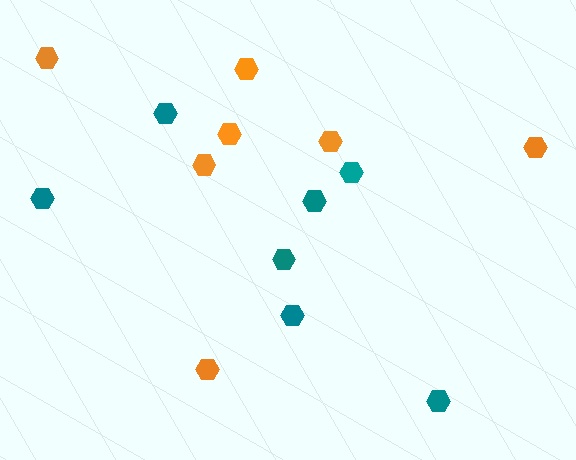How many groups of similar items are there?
There are 2 groups: one group of teal hexagons (7) and one group of orange hexagons (7).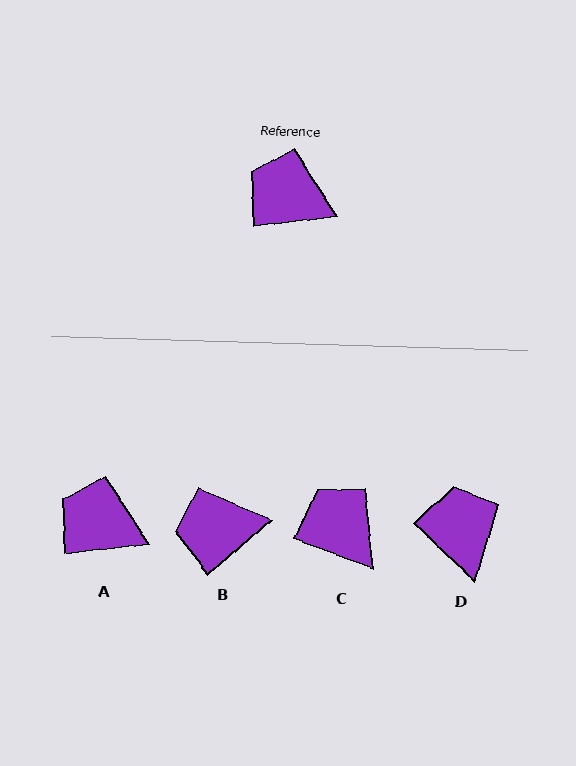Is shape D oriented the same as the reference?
No, it is off by about 50 degrees.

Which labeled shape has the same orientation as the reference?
A.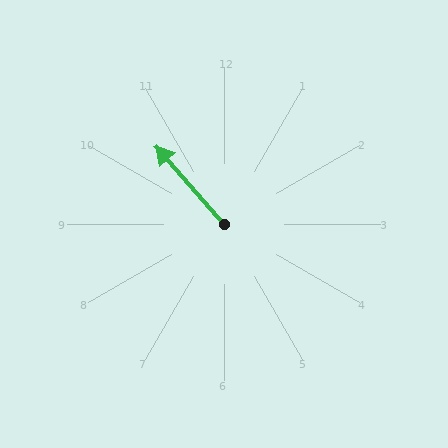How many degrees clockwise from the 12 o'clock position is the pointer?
Approximately 319 degrees.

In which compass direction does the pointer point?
Northwest.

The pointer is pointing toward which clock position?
Roughly 11 o'clock.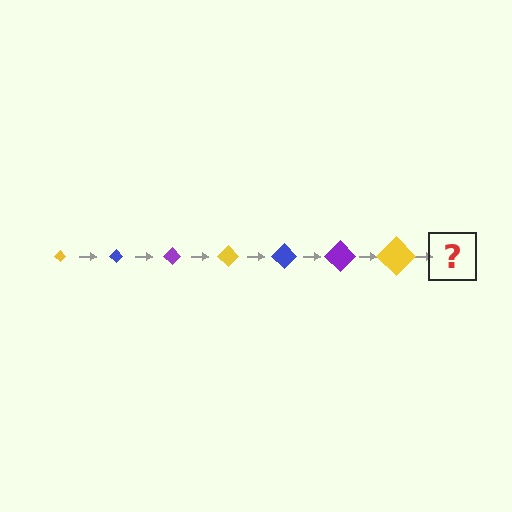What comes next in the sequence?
The next element should be a blue diamond, larger than the previous one.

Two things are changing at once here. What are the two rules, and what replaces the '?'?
The two rules are that the diamond grows larger each step and the color cycles through yellow, blue, and purple. The '?' should be a blue diamond, larger than the previous one.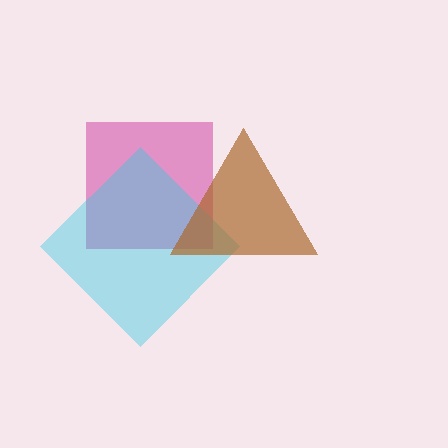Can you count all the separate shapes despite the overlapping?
Yes, there are 3 separate shapes.